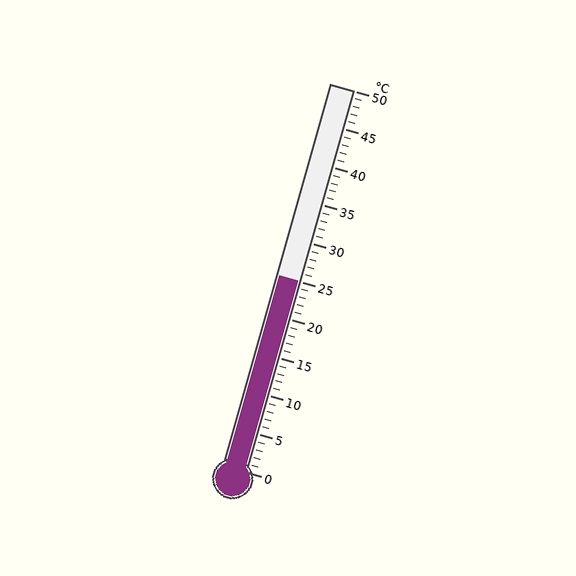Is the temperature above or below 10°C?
The temperature is above 10°C.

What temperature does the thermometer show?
The thermometer shows approximately 25°C.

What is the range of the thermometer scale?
The thermometer scale ranges from 0°C to 50°C.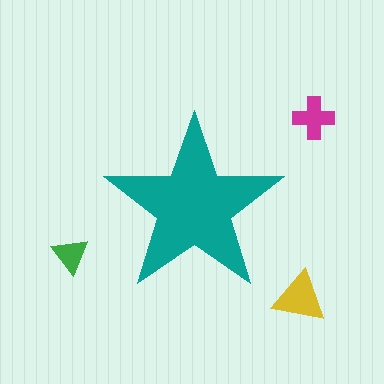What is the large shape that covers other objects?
A teal star.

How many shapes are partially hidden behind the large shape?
0 shapes are partially hidden.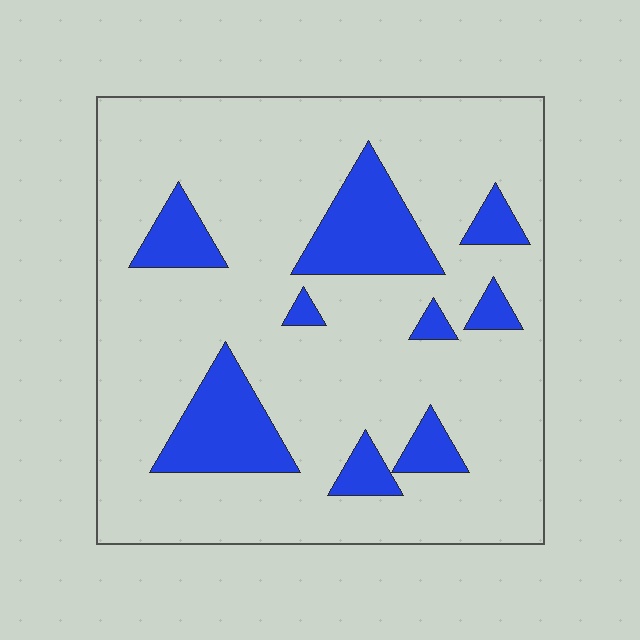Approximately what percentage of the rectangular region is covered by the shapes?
Approximately 20%.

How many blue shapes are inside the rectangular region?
9.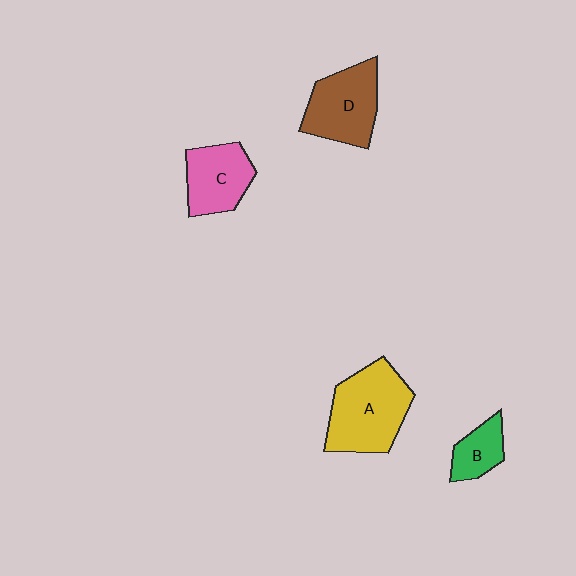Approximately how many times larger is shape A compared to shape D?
Approximately 1.2 times.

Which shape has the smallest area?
Shape B (green).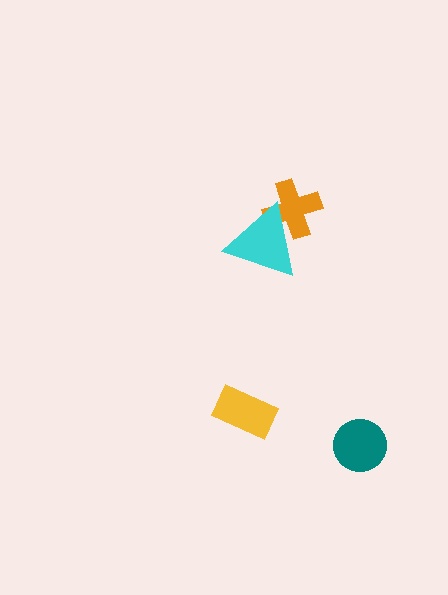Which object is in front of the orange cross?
The cyan triangle is in front of the orange cross.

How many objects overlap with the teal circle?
0 objects overlap with the teal circle.